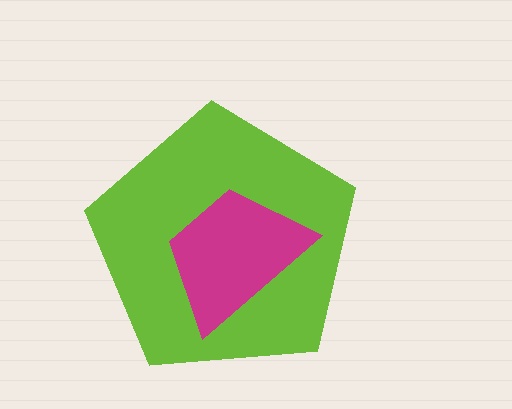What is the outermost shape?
The lime pentagon.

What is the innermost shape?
The magenta trapezoid.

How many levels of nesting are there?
2.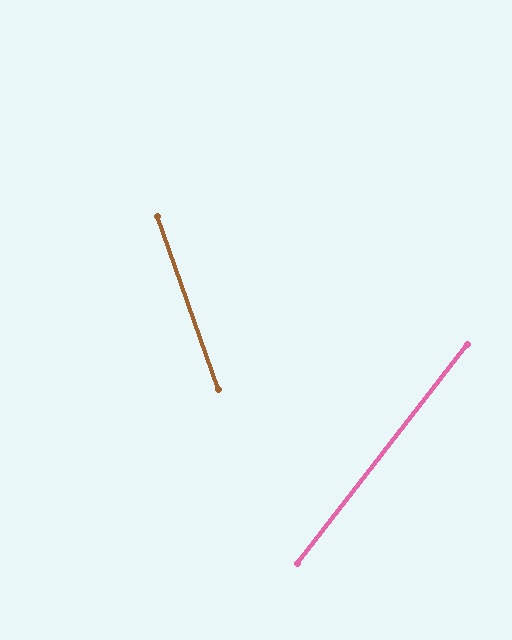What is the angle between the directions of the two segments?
Approximately 57 degrees.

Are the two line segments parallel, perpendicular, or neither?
Neither parallel nor perpendicular — they differ by about 57°.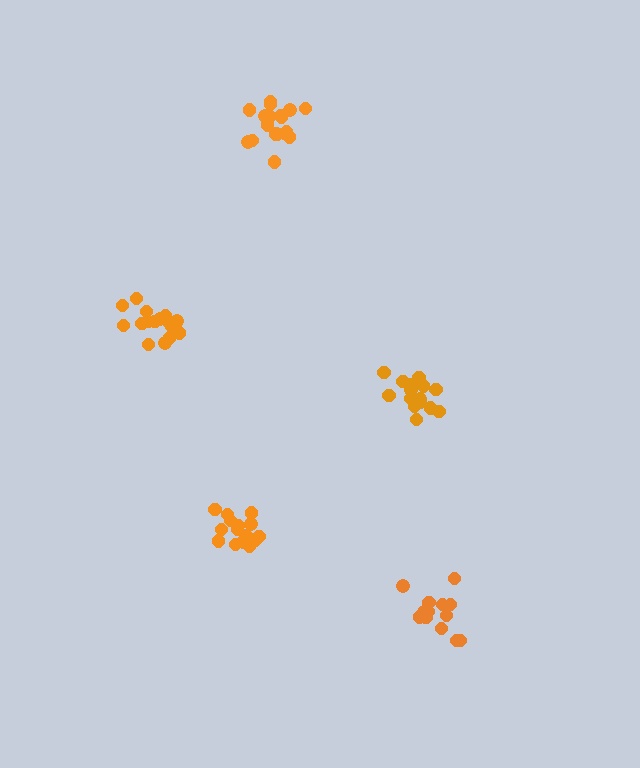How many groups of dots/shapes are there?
There are 5 groups.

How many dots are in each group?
Group 1: 15 dots, Group 2: 17 dots, Group 3: 13 dots, Group 4: 19 dots, Group 5: 15 dots (79 total).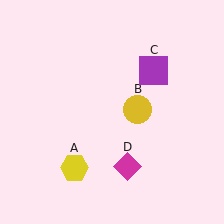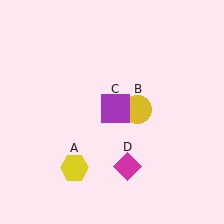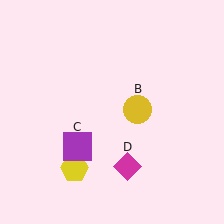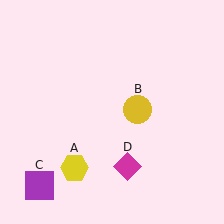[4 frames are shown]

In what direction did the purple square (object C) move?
The purple square (object C) moved down and to the left.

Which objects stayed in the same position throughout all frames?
Yellow hexagon (object A) and yellow circle (object B) and magenta diamond (object D) remained stationary.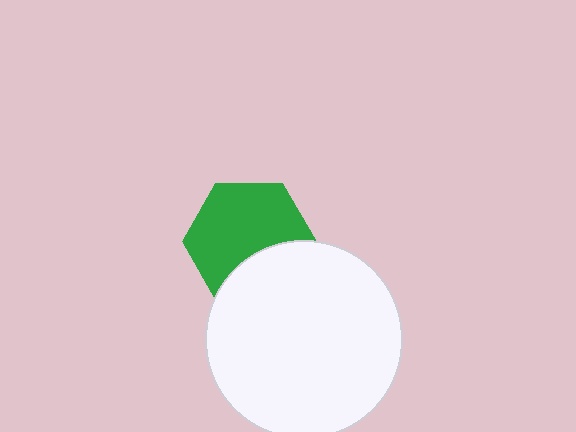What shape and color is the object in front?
The object in front is a white circle.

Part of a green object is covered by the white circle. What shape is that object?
It is a hexagon.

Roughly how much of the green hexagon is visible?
Most of it is visible (roughly 69%).